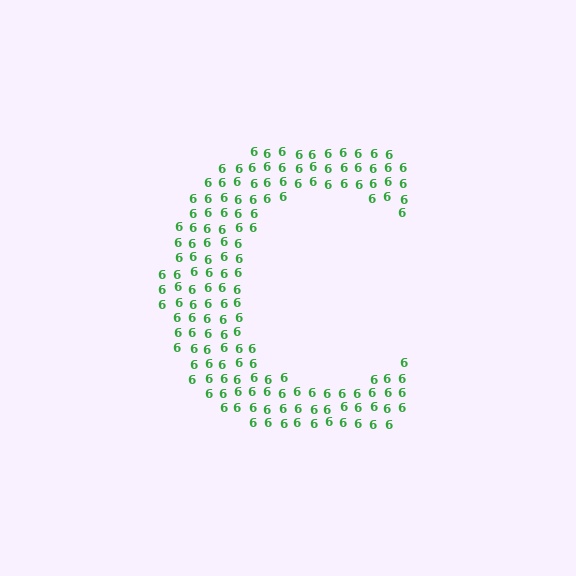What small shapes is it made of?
It is made of small digit 6's.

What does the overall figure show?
The overall figure shows the letter C.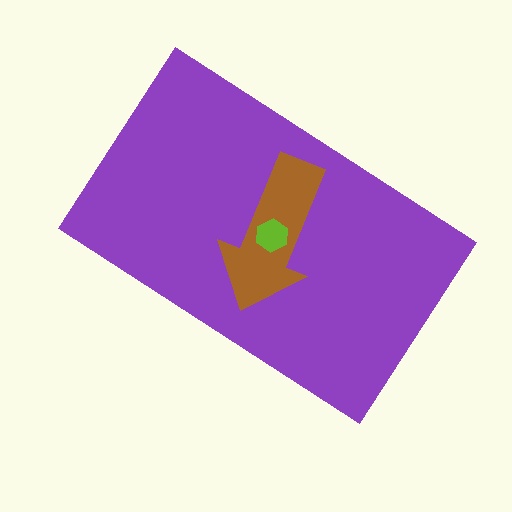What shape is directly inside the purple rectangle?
The brown arrow.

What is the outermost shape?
The purple rectangle.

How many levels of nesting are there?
3.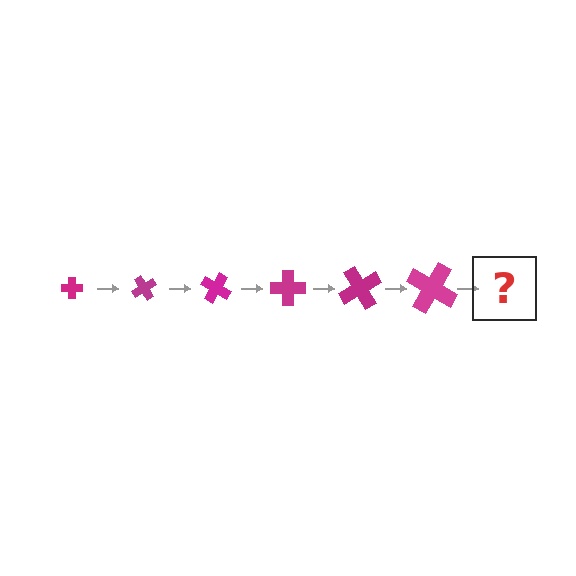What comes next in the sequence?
The next element should be a cross, larger than the previous one and rotated 360 degrees from the start.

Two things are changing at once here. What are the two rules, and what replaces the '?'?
The two rules are that the cross grows larger each step and it rotates 60 degrees each step. The '?' should be a cross, larger than the previous one and rotated 360 degrees from the start.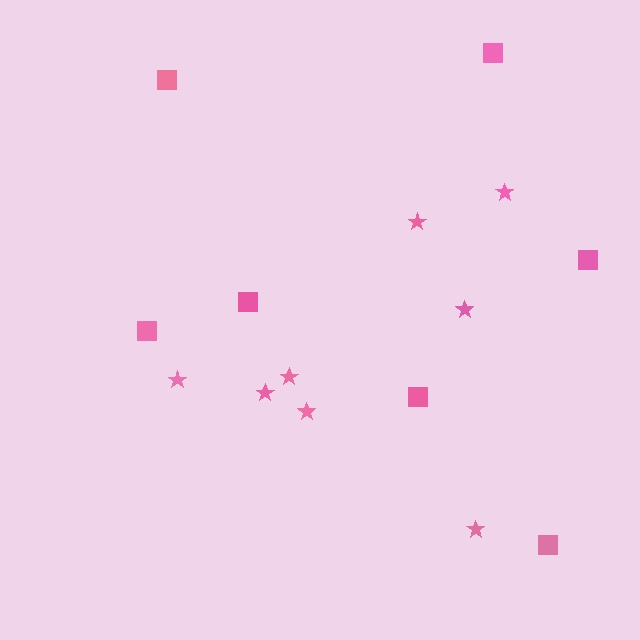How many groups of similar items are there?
There are 2 groups: one group of squares (7) and one group of stars (8).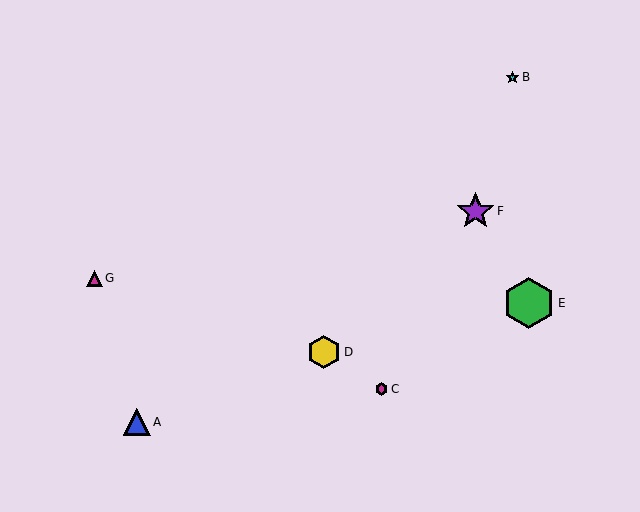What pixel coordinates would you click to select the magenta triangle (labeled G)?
Click at (94, 278) to select the magenta triangle G.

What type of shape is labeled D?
Shape D is a yellow hexagon.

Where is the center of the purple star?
The center of the purple star is at (475, 211).